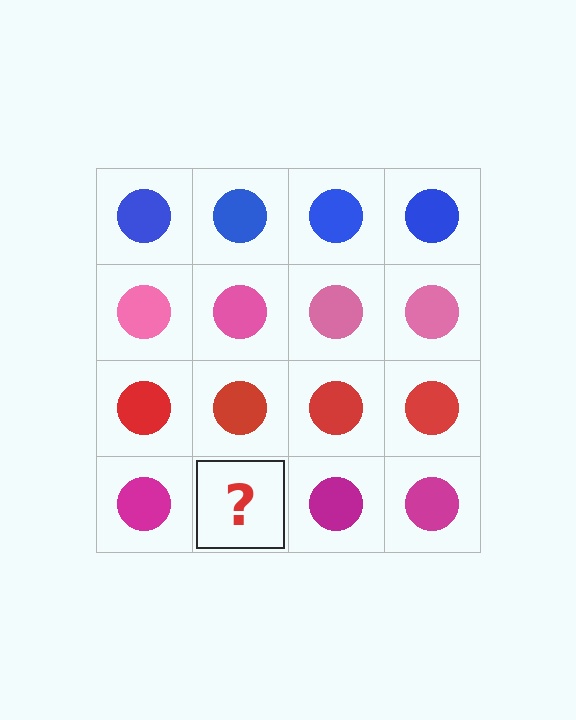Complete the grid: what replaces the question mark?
The question mark should be replaced with a magenta circle.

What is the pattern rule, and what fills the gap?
The rule is that each row has a consistent color. The gap should be filled with a magenta circle.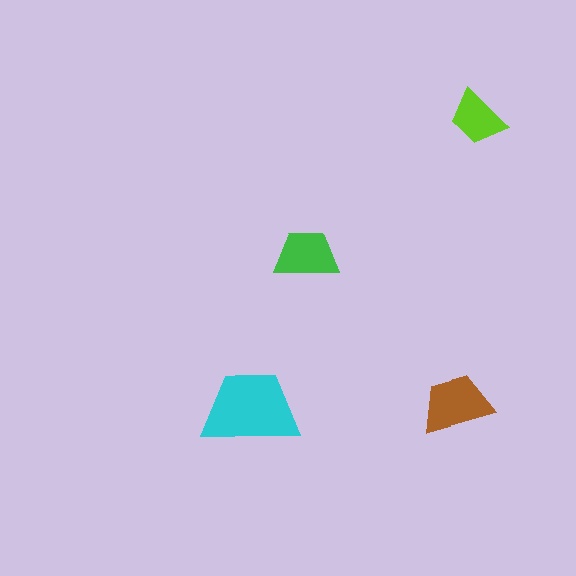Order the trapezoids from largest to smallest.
the cyan one, the brown one, the green one, the lime one.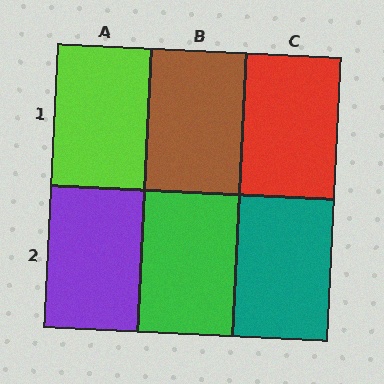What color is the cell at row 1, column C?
Red.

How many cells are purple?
1 cell is purple.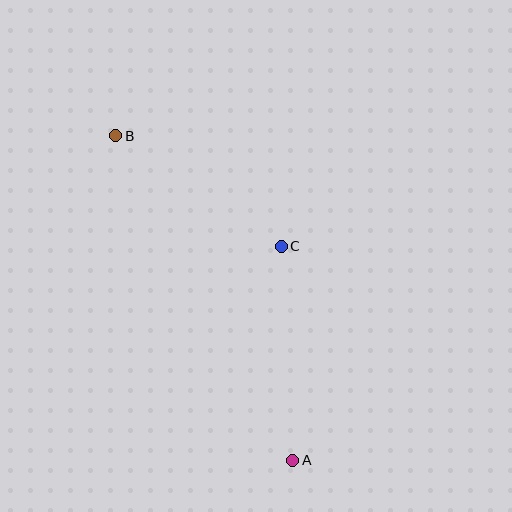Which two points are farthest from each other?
Points A and B are farthest from each other.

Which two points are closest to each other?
Points B and C are closest to each other.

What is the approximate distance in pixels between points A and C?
The distance between A and C is approximately 215 pixels.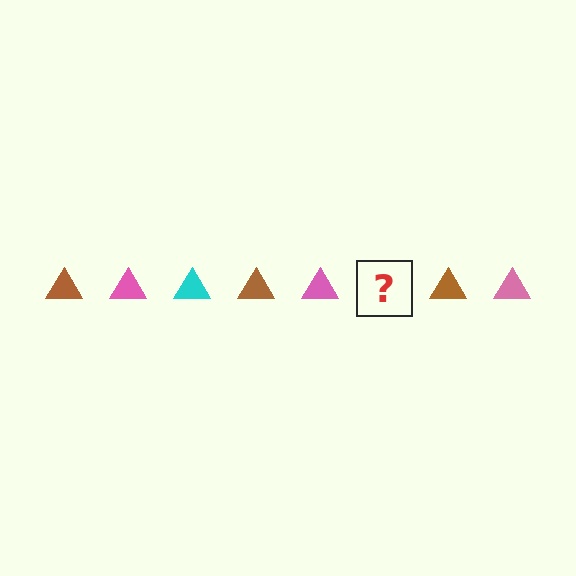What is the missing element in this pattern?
The missing element is a cyan triangle.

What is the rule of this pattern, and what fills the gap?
The rule is that the pattern cycles through brown, pink, cyan triangles. The gap should be filled with a cyan triangle.